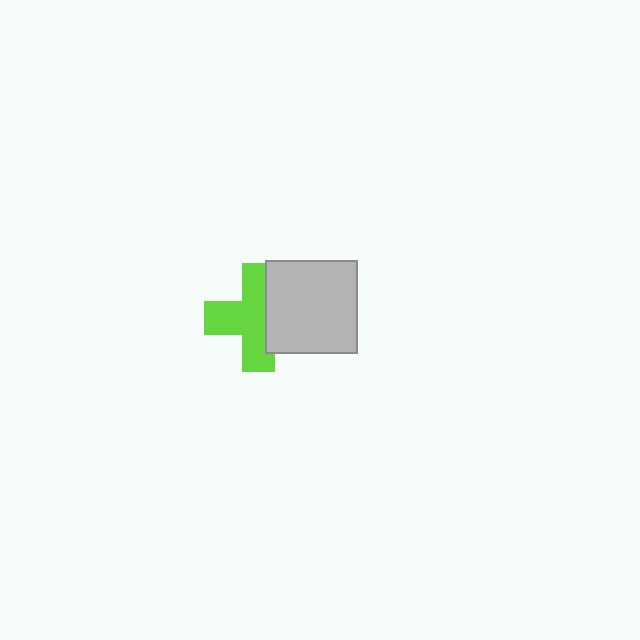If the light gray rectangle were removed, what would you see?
You would see the complete lime cross.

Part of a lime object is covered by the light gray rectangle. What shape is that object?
It is a cross.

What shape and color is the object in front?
The object in front is a light gray rectangle.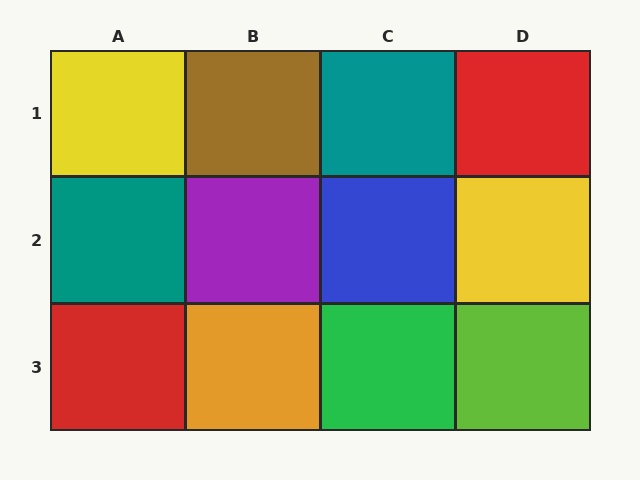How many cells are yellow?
2 cells are yellow.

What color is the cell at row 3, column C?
Green.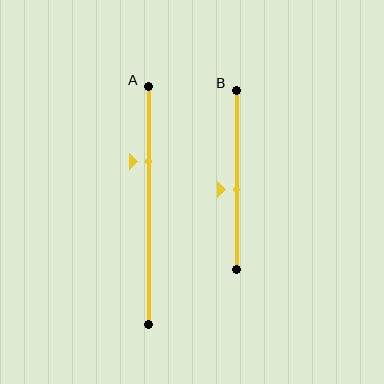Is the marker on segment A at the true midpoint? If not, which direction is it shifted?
No, the marker on segment A is shifted upward by about 18% of the segment length.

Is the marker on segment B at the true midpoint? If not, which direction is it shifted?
No, the marker on segment B is shifted downward by about 5% of the segment length.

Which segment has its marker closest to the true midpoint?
Segment B has its marker closest to the true midpoint.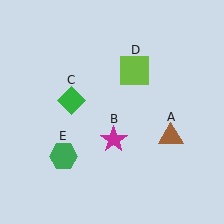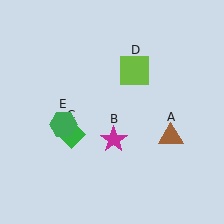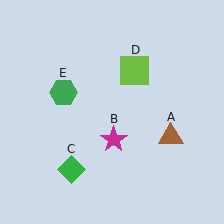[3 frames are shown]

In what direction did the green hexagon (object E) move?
The green hexagon (object E) moved up.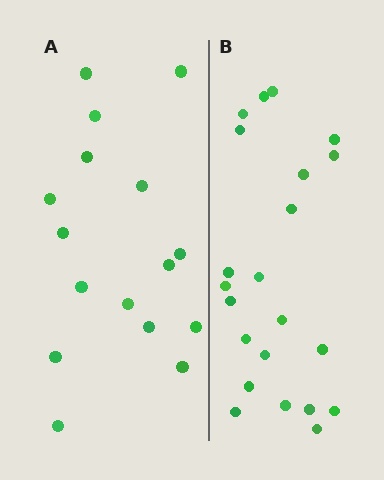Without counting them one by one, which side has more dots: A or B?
Region B (the right region) has more dots.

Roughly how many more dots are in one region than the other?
Region B has about 6 more dots than region A.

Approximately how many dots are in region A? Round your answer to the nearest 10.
About 20 dots. (The exact count is 16, which rounds to 20.)